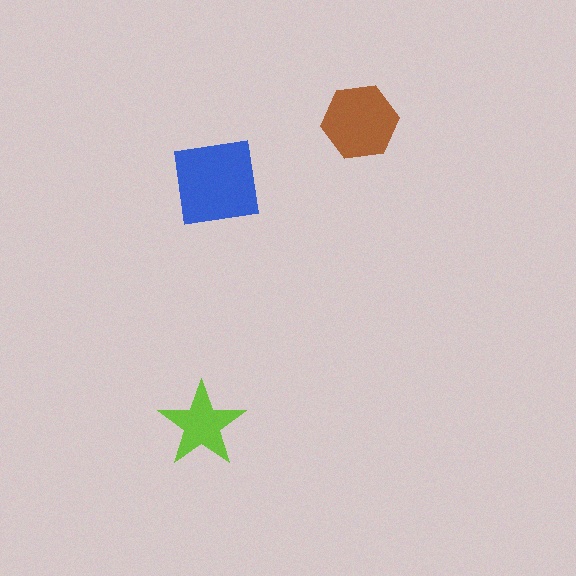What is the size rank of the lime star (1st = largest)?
3rd.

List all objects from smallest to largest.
The lime star, the brown hexagon, the blue square.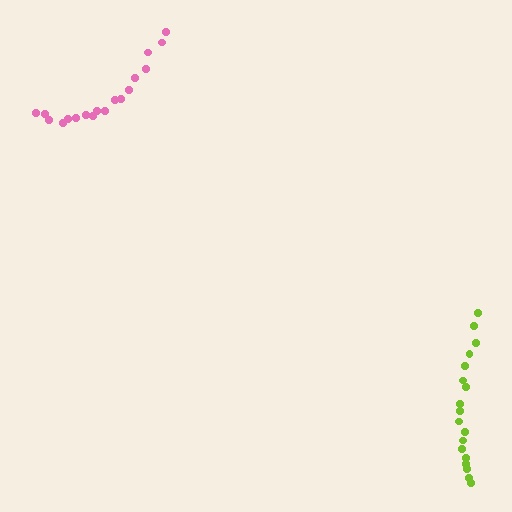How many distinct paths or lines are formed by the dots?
There are 2 distinct paths.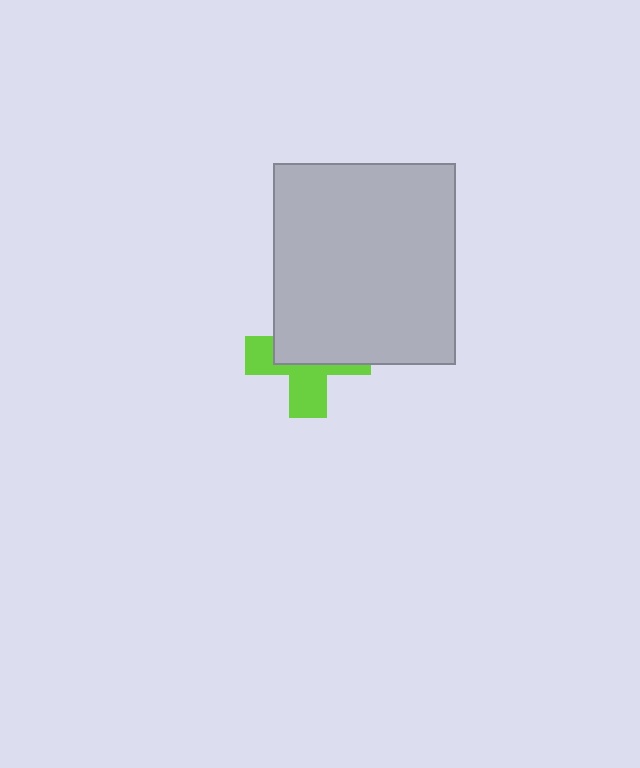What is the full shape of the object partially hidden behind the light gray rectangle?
The partially hidden object is a lime cross.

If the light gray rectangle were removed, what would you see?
You would see the complete lime cross.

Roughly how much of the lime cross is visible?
A small part of it is visible (roughly 45%).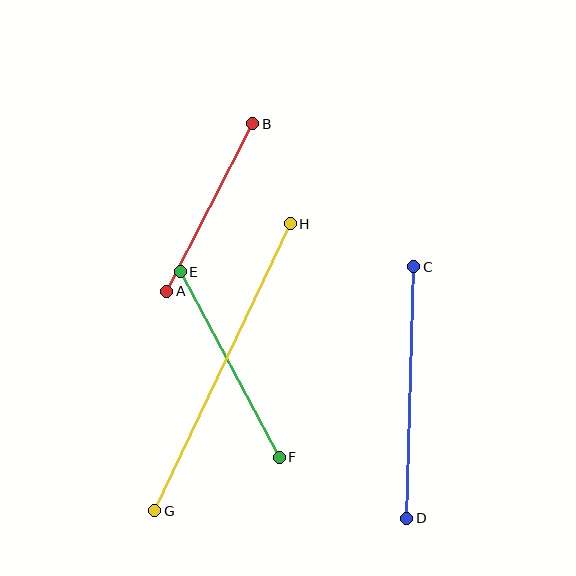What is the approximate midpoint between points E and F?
The midpoint is at approximately (230, 364) pixels.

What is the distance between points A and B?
The distance is approximately 188 pixels.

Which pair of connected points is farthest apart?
Points G and H are farthest apart.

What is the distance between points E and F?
The distance is approximately 210 pixels.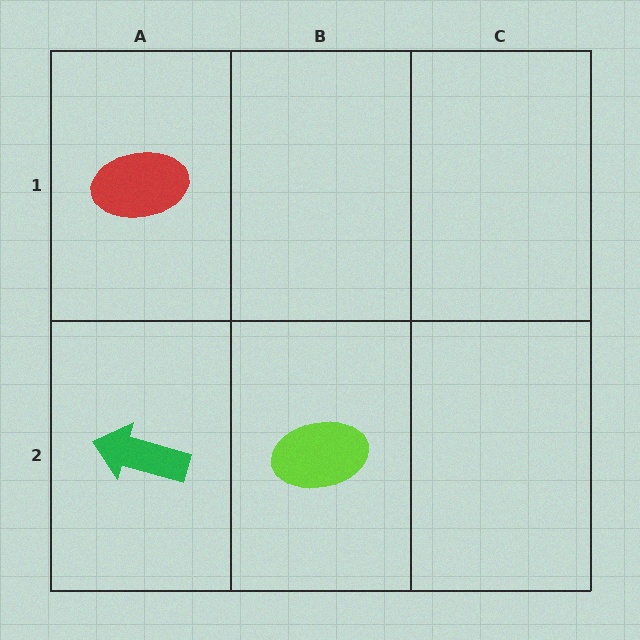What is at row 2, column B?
A lime ellipse.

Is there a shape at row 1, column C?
No, that cell is empty.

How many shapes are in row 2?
2 shapes.